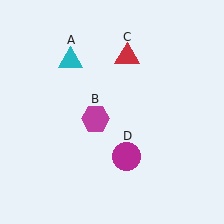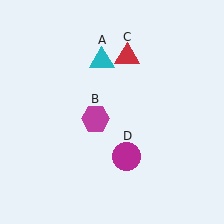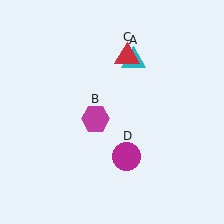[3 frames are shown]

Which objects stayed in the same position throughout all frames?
Magenta hexagon (object B) and red triangle (object C) and magenta circle (object D) remained stationary.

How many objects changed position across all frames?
1 object changed position: cyan triangle (object A).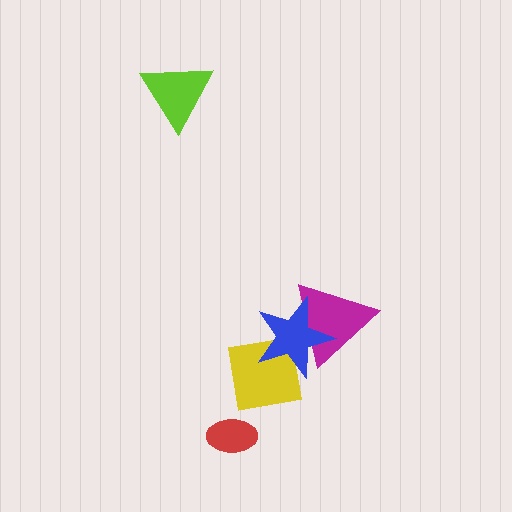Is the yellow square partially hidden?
Yes, it is partially covered by another shape.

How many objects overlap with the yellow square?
1 object overlaps with the yellow square.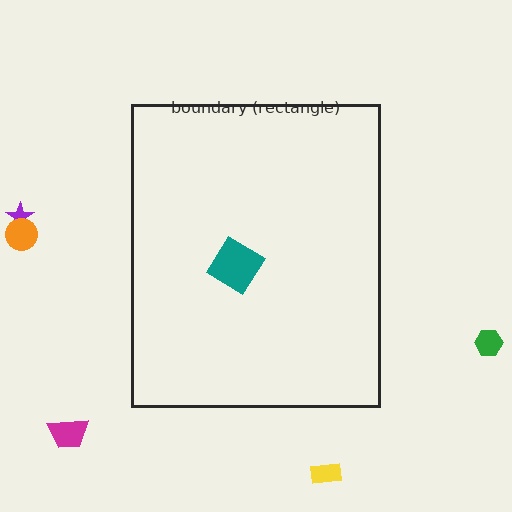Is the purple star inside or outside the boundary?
Outside.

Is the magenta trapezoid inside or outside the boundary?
Outside.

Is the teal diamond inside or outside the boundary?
Inside.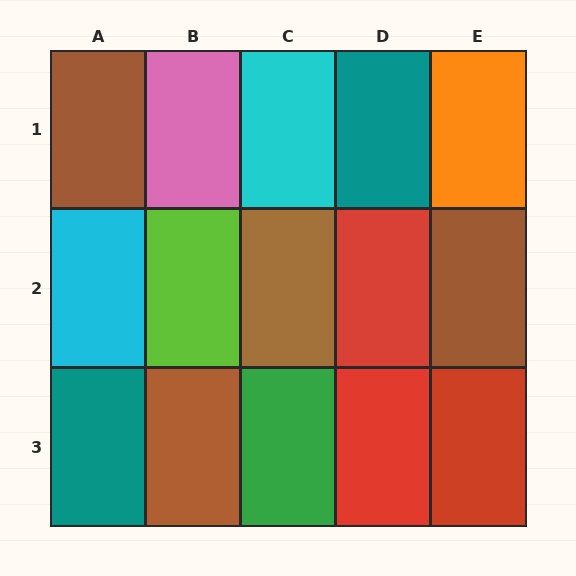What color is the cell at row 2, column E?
Brown.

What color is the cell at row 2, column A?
Cyan.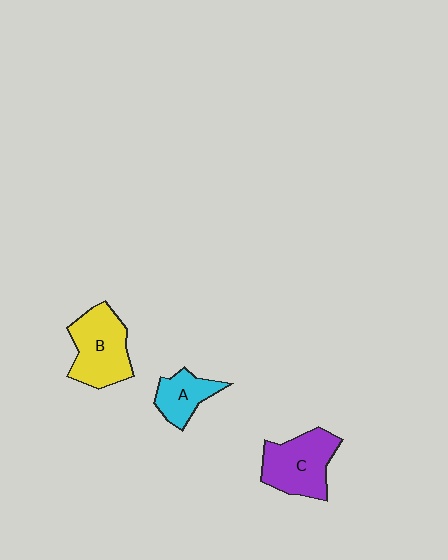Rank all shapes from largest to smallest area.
From largest to smallest: B (yellow), C (purple), A (cyan).